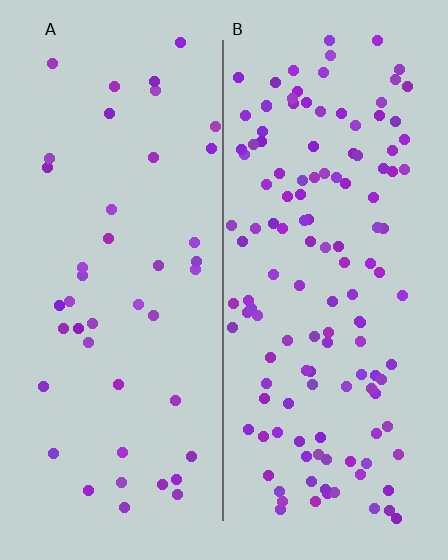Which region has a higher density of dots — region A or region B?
B (the right).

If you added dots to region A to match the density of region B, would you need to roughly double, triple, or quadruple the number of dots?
Approximately triple.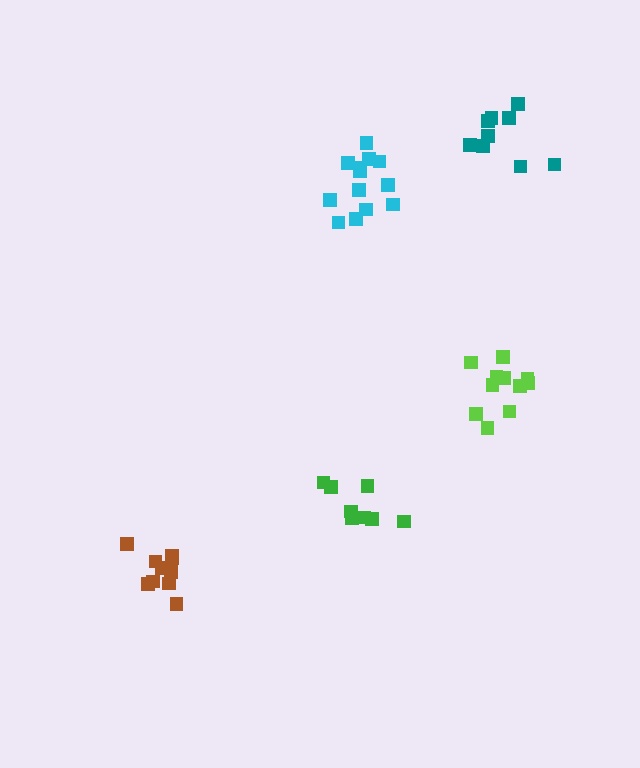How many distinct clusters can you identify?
There are 5 distinct clusters.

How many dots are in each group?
Group 1: 11 dots, Group 2: 10 dots, Group 3: 13 dots, Group 4: 9 dots, Group 5: 8 dots (51 total).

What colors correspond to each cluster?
The clusters are colored: lime, brown, cyan, teal, green.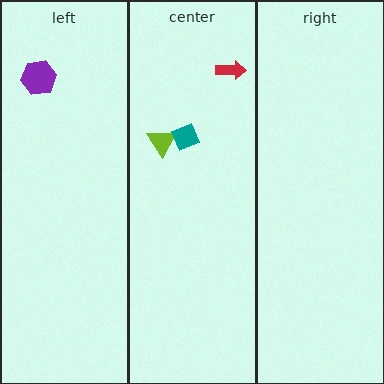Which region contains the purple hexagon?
The left region.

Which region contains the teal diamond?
The center region.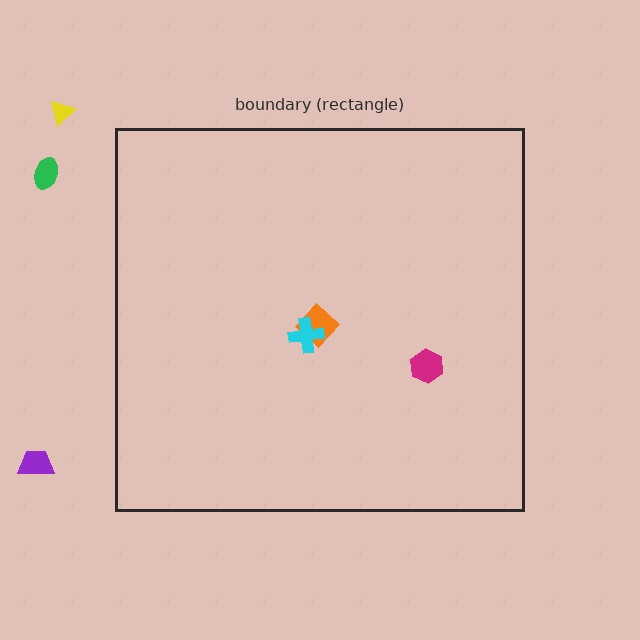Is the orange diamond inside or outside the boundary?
Inside.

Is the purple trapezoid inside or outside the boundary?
Outside.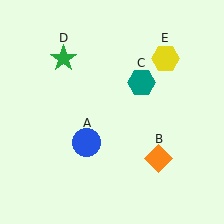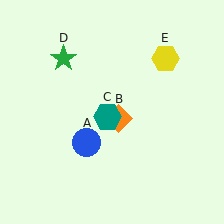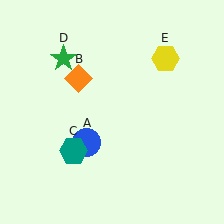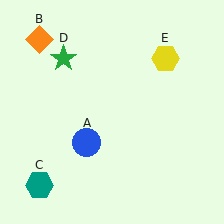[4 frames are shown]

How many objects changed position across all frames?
2 objects changed position: orange diamond (object B), teal hexagon (object C).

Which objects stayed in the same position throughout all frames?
Blue circle (object A) and green star (object D) and yellow hexagon (object E) remained stationary.